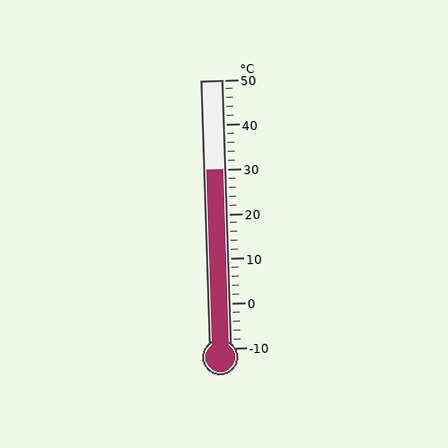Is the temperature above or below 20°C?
The temperature is above 20°C.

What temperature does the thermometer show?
The thermometer shows approximately 30°C.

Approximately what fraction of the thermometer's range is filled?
The thermometer is filled to approximately 65% of its range.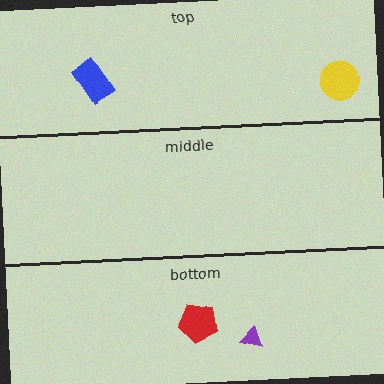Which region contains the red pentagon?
The bottom region.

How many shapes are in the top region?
2.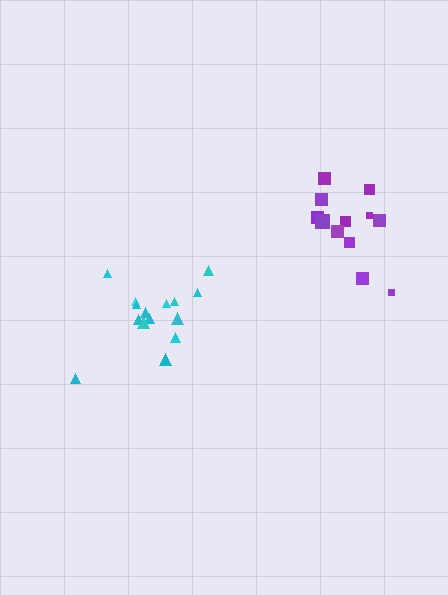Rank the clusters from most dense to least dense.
purple, cyan.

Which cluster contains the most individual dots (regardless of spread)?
Cyan (15).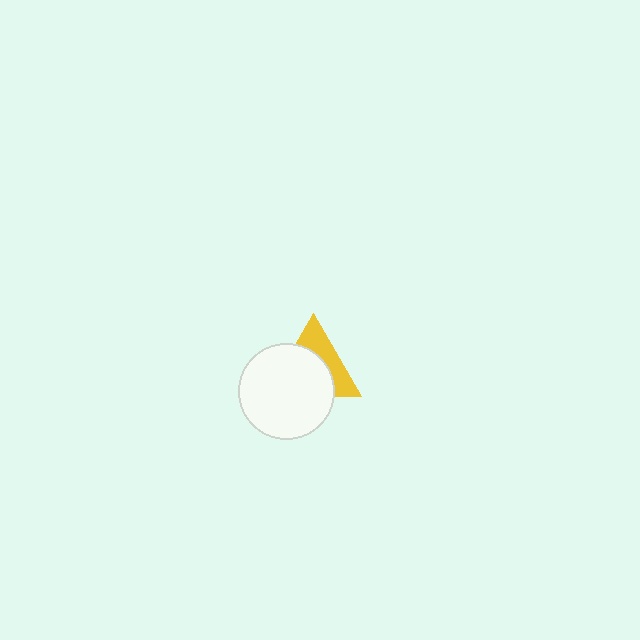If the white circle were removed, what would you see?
You would see the complete yellow triangle.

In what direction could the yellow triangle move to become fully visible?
The yellow triangle could move up. That would shift it out from behind the white circle entirely.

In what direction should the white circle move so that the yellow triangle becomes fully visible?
The white circle should move down. That is the shortest direction to clear the overlap and leave the yellow triangle fully visible.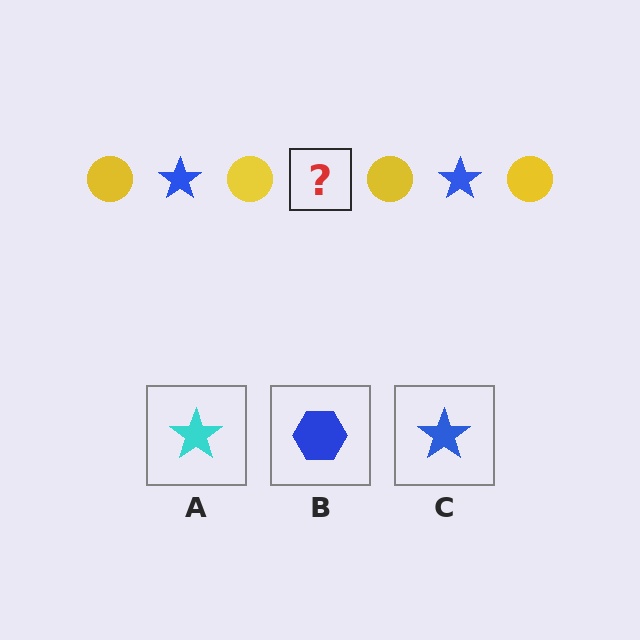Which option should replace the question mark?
Option C.